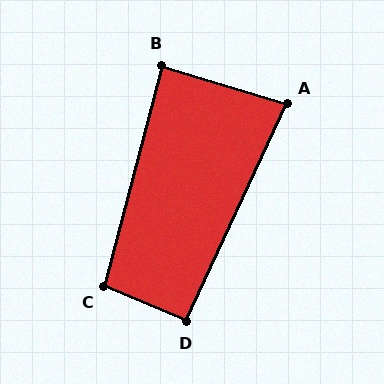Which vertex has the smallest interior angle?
A, at approximately 82 degrees.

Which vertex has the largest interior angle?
C, at approximately 98 degrees.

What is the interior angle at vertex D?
Approximately 92 degrees (approximately right).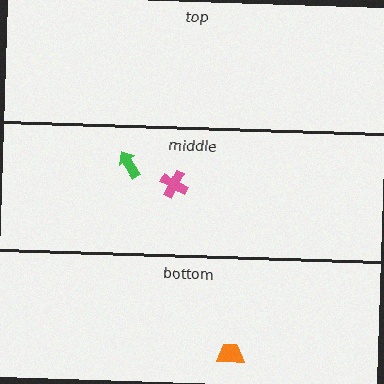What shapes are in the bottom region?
The orange trapezoid.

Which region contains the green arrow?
The middle region.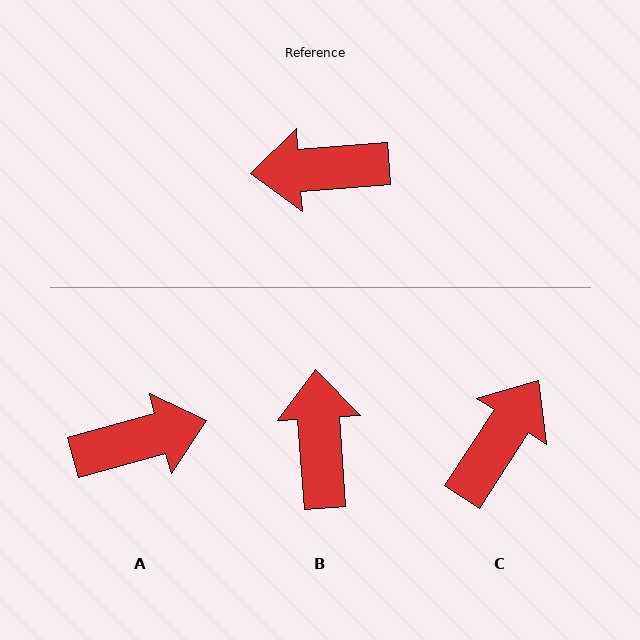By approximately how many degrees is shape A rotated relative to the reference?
Approximately 169 degrees clockwise.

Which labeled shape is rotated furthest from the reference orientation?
A, about 169 degrees away.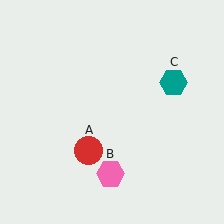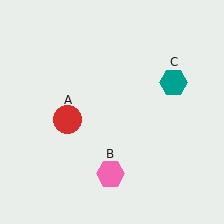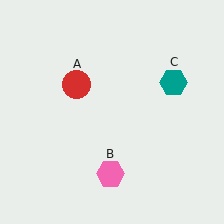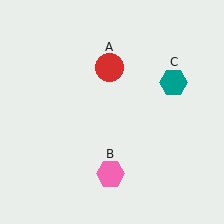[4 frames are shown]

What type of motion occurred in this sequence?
The red circle (object A) rotated clockwise around the center of the scene.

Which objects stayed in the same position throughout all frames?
Pink hexagon (object B) and teal hexagon (object C) remained stationary.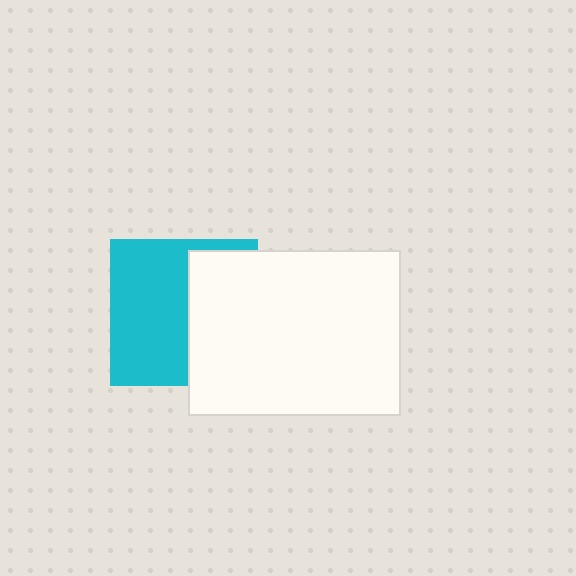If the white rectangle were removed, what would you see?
You would see the complete cyan square.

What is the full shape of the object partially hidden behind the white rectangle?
The partially hidden object is a cyan square.